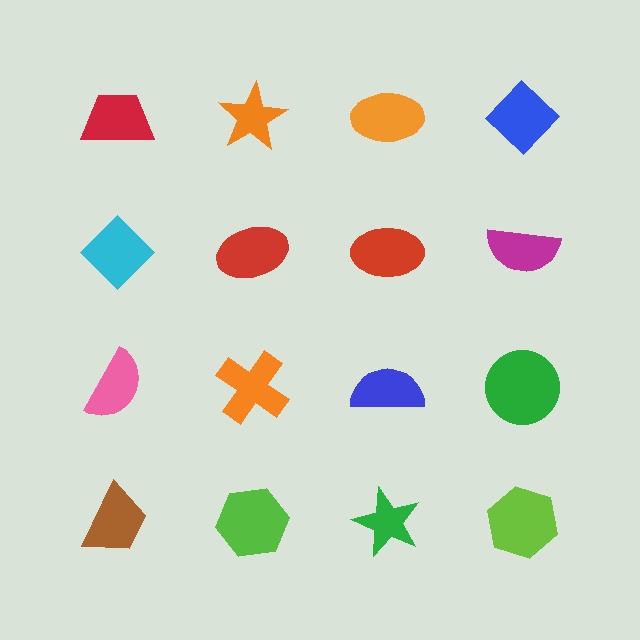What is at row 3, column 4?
A green circle.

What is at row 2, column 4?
A magenta semicircle.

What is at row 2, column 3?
A red ellipse.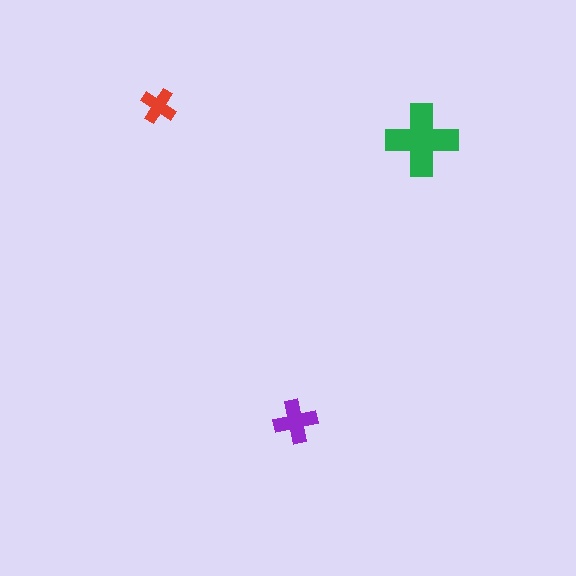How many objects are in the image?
There are 3 objects in the image.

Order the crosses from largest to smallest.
the green one, the purple one, the red one.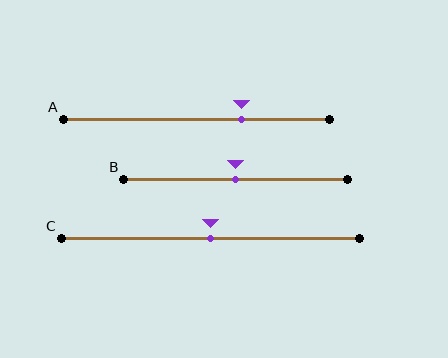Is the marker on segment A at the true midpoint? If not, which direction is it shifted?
No, the marker on segment A is shifted to the right by about 17% of the segment length.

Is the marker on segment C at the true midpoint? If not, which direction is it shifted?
Yes, the marker on segment C is at the true midpoint.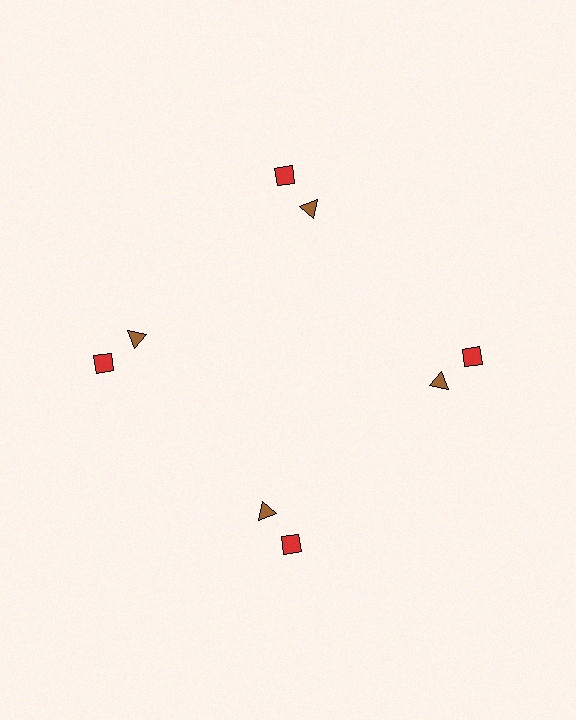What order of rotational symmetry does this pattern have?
This pattern has 4-fold rotational symmetry.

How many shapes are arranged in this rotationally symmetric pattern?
There are 8 shapes, arranged in 4 groups of 2.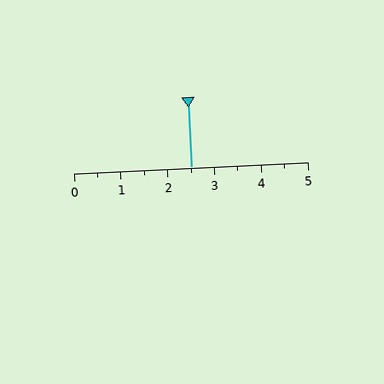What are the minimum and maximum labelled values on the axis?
The axis runs from 0 to 5.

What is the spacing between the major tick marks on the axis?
The major ticks are spaced 1 apart.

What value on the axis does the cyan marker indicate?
The marker indicates approximately 2.5.